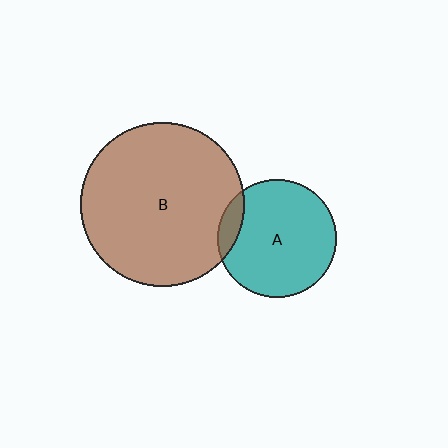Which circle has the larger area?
Circle B (brown).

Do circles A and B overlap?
Yes.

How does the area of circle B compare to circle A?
Approximately 1.9 times.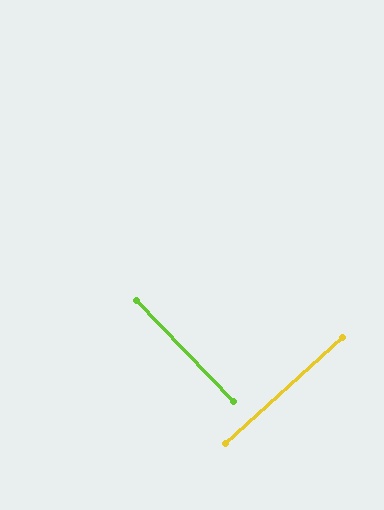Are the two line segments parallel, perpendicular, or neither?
Perpendicular — they meet at approximately 88°.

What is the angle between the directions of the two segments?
Approximately 88 degrees.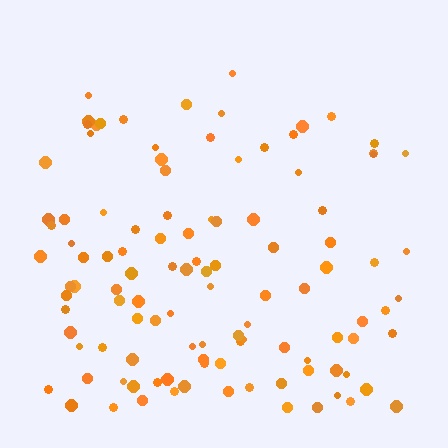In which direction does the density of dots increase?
From top to bottom, with the bottom side densest.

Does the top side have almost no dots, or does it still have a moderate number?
Still a moderate number, just noticeably fewer than the bottom.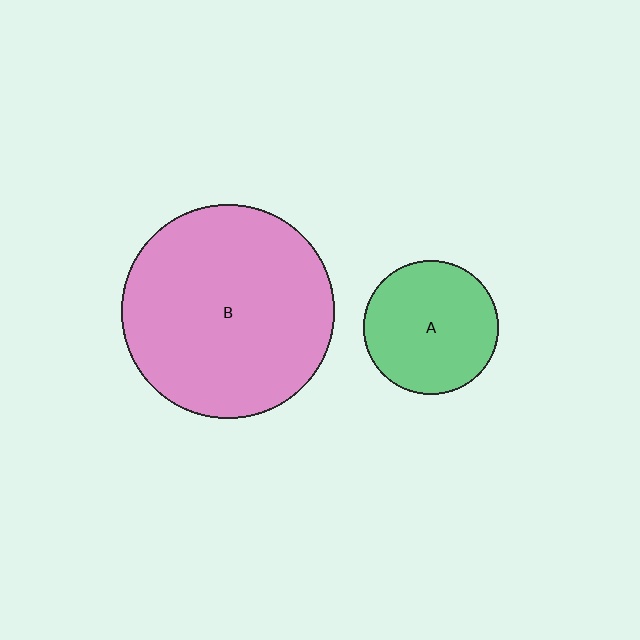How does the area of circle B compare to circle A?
Approximately 2.5 times.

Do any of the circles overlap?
No, none of the circles overlap.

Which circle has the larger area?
Circle B (pink).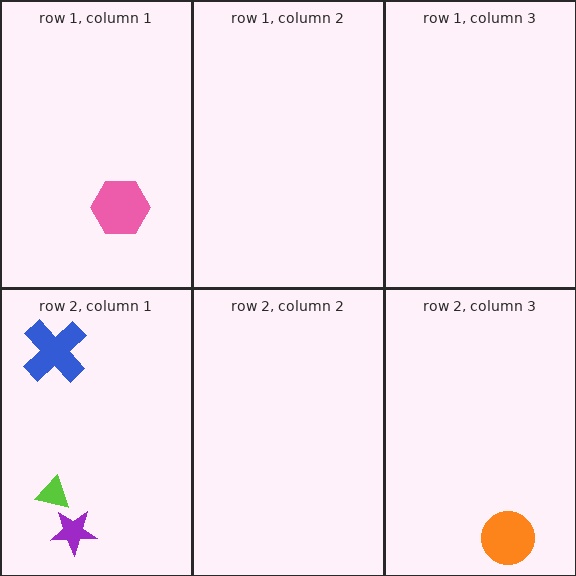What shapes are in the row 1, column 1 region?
The pink hexagon.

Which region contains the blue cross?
The row 2, column 1 region.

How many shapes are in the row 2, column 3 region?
1.